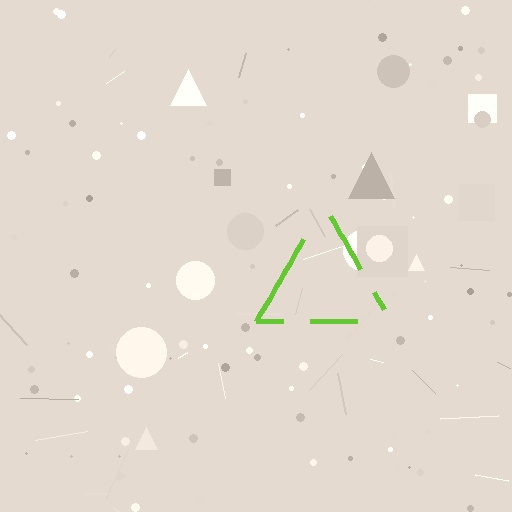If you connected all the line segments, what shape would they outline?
They would outline a triangle.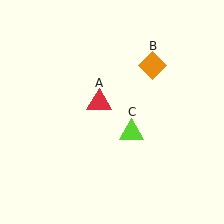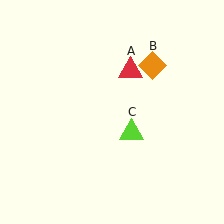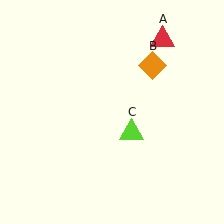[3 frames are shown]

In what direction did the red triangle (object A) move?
The red triangle (object A) moved up and to the right.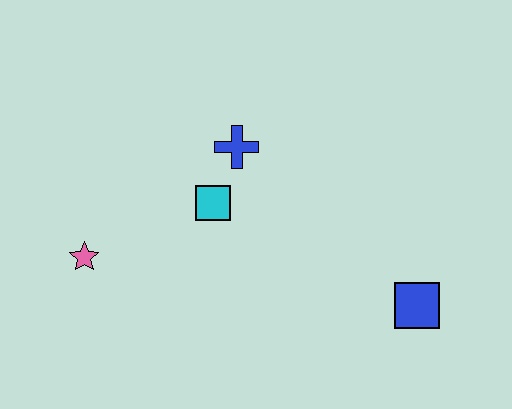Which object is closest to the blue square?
The cyan square is closest to the blue square.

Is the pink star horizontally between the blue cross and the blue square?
No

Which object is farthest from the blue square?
The pink star is farthest from the blue square.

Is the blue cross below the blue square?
No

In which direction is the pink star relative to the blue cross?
The pink star is to the left of the blue cross.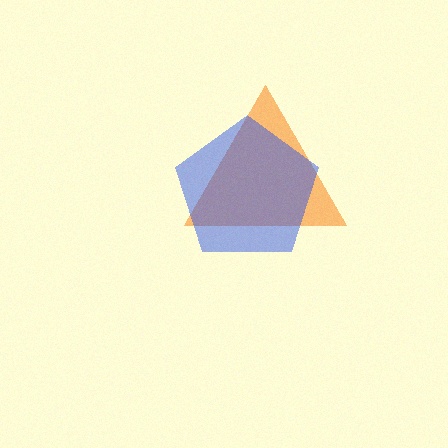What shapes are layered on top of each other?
The layered shapes are: an orange triangle, a blue pentagon.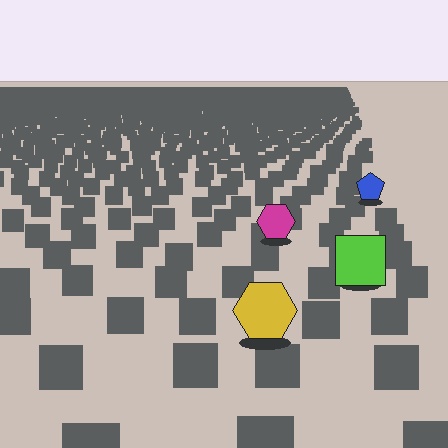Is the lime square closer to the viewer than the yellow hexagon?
No. The yellow hexagon is closer — you can tell from the texture gradient: the ground texture is coarser near it.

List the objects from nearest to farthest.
From nearest to farthest: the yellow hexagon, the lime square, the magenta hexagon, the blue pentagon.